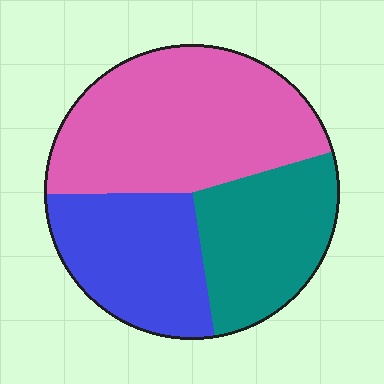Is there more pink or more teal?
Pink.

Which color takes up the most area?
Pink, at roughly 45%.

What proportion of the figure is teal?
Teal covers roughly 25% of the figure.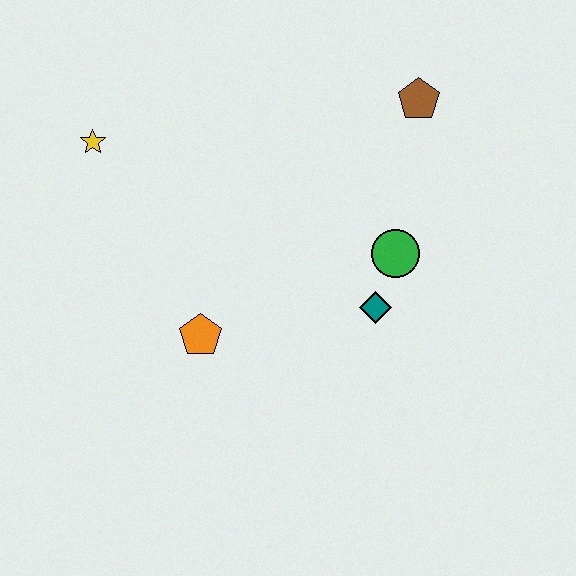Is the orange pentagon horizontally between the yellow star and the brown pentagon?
Yes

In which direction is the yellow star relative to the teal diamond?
The yellow star is to the left of the teal diamond.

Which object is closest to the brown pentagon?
The green circle is closest to the brown pentagon.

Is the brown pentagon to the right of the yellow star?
Yes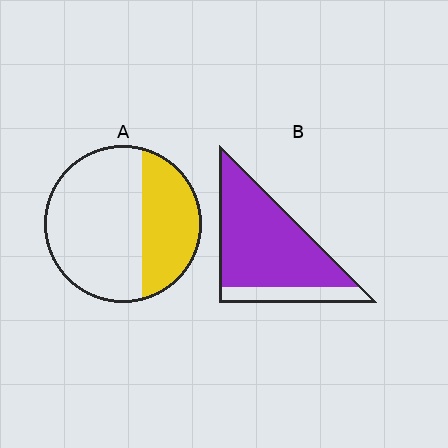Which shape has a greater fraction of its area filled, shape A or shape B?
Shape B.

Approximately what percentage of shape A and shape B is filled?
A is approximately 35% and B is approximately 80%.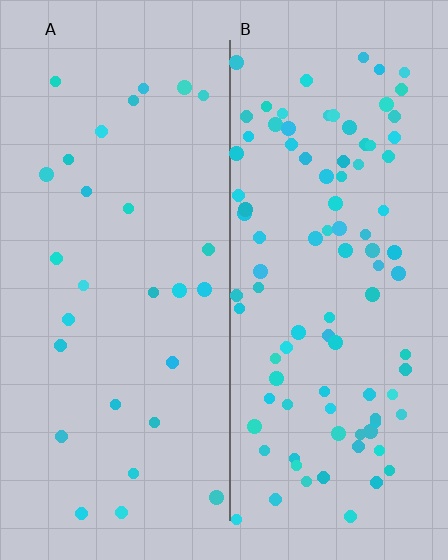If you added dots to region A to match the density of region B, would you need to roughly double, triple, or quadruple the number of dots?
Approximately triple.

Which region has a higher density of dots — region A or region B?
B (the right).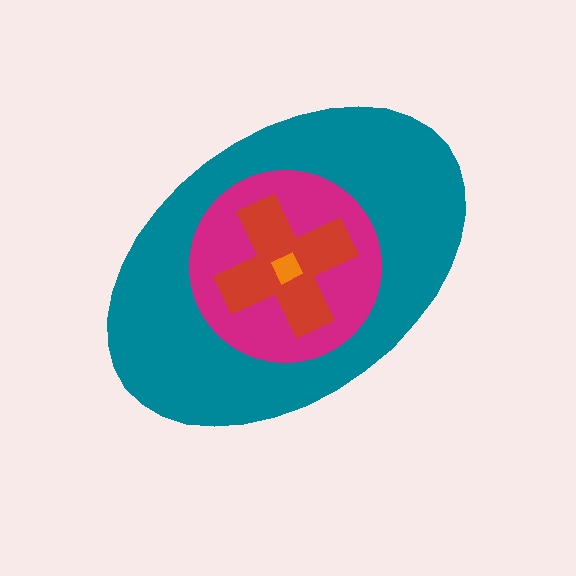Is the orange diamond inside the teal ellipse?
Yes.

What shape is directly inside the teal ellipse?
The magenta circle.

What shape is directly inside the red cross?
The orange diamond.